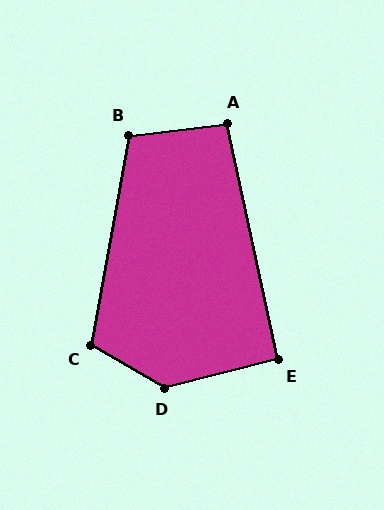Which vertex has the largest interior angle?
D, at approximately 136 degrees.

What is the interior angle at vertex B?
Approximately 107 degrees (obtuse).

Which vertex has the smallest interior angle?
E, at approximately 92 degrees.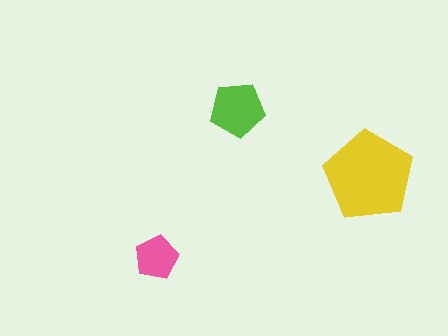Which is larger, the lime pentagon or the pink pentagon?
The lime one.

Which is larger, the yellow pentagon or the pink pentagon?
The yellow one.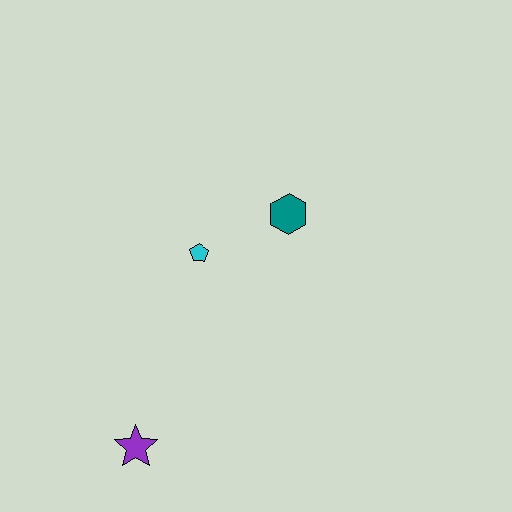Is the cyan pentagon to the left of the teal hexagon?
Yes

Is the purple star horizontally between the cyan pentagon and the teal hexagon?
No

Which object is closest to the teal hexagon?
The cyan pentagon is closest to the teal hexagon.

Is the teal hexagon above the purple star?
Yes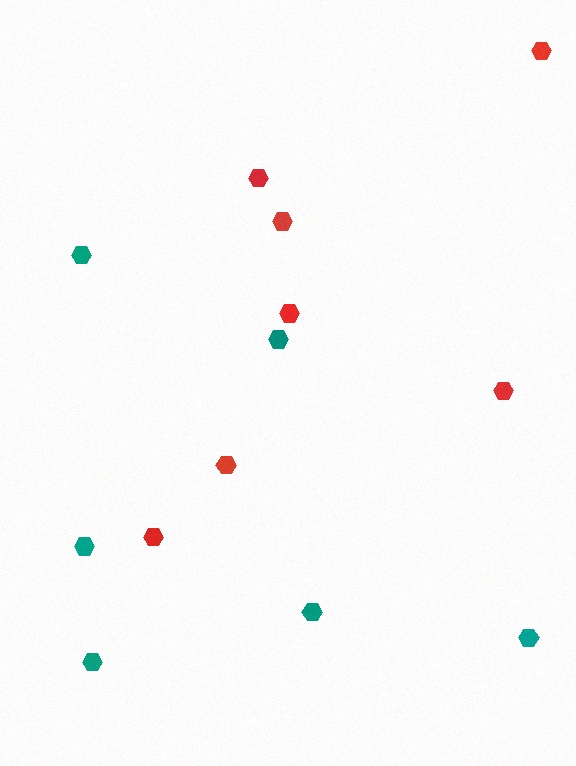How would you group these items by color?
There are 2 groups: one group of red hexagons (7) and one group of teal hexagons (6).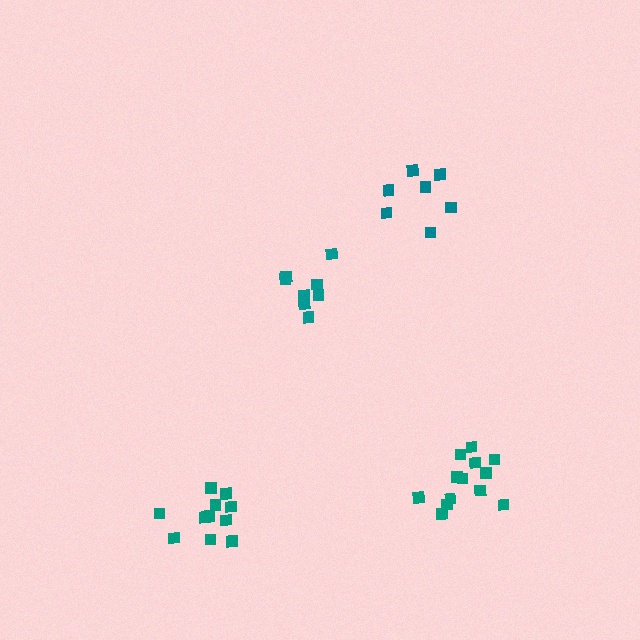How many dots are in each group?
Group 1: 11 dots, Group 2: 8 dots, Group 3: 13 dots, Group 4: 7 dots (39 total).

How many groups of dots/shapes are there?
There are 4 groups.